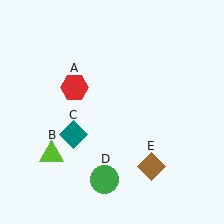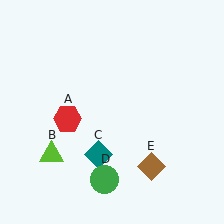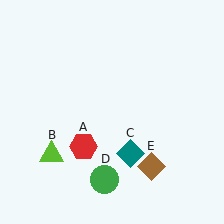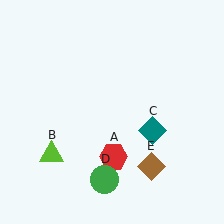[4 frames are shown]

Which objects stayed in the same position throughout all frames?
Lime triangle (object B) and green circle (object D) and brown diamond (object E) remained stationary.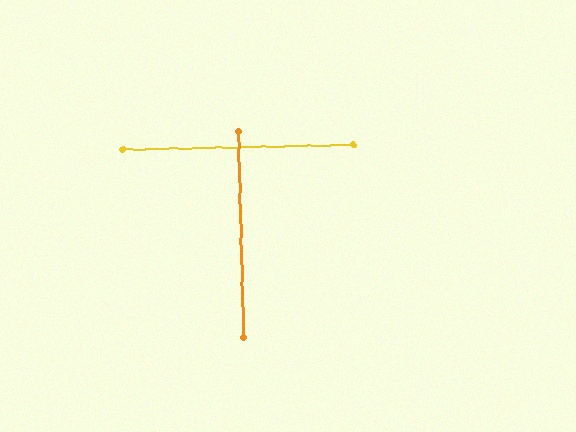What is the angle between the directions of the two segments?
Approximately 90 degrees.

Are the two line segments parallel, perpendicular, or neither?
Perpendicular — they meet at approximately 90°.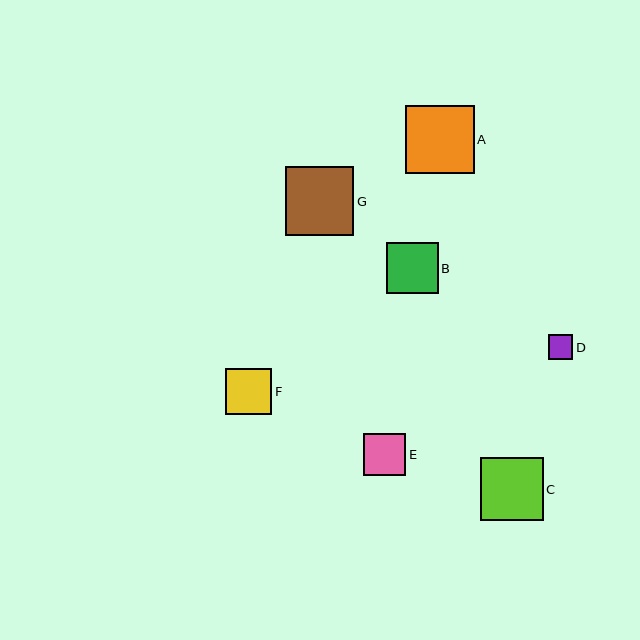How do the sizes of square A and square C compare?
Square A and square C are approximately the same size.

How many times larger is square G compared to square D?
Square G is approximately 2.8 times the size of square D.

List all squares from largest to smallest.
From largest to smallest: A, G, C, B, F, E, D.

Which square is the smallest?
Square D is the smallest with a size of approximately 25 pixels.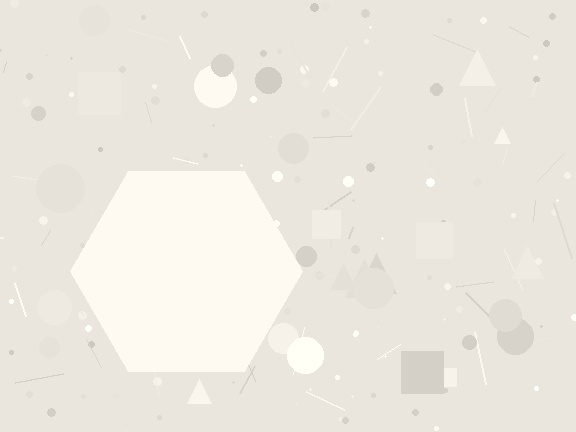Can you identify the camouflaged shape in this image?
The camouflaged shape is a hexagon.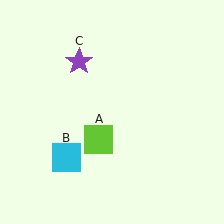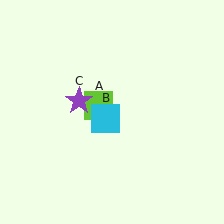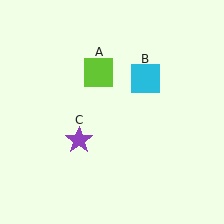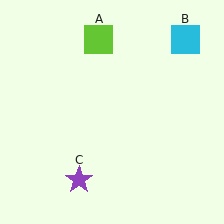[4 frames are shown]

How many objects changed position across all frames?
3 objects changed position: lime square (object A), cyan square (object B), purple star (object C).